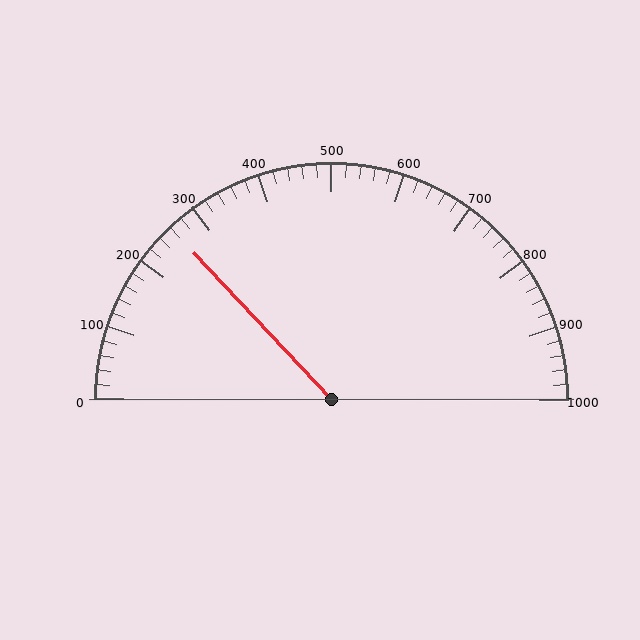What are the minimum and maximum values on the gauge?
The gauge ranges from 0 to 1000.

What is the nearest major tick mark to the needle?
The nearest major tick mark is 300.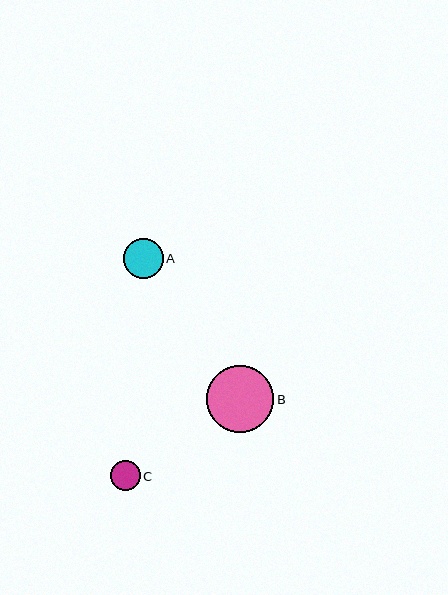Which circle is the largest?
Circle B is the largest with a size of approximately 67 pixels.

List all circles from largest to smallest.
From largest to smallest: B, A, C.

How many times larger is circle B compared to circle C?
Circle B is approximately 2.2 times the size of circle C.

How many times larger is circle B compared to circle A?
Circle B is approximately 1.7 times the size of circle A.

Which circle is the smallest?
Circle C is the smallest with a size of approximately 30 pixels.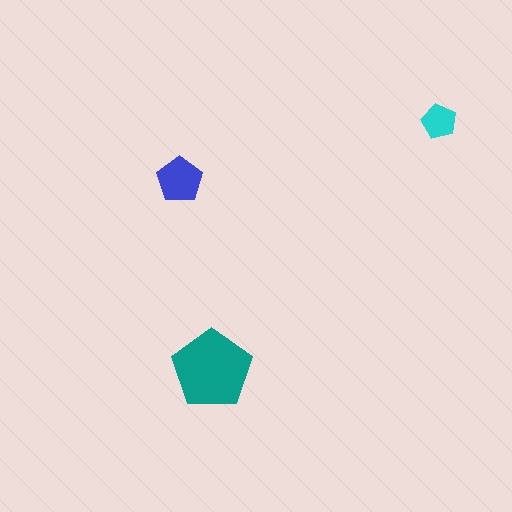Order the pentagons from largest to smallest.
the teal one, the blue one, the cyan one.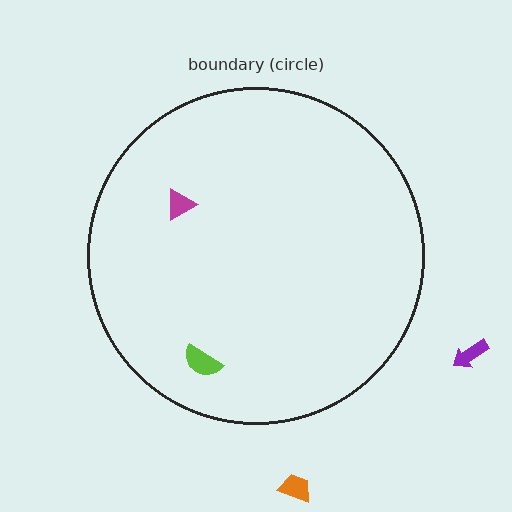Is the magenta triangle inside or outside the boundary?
Inside.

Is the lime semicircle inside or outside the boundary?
Inside.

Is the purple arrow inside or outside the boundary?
Outside.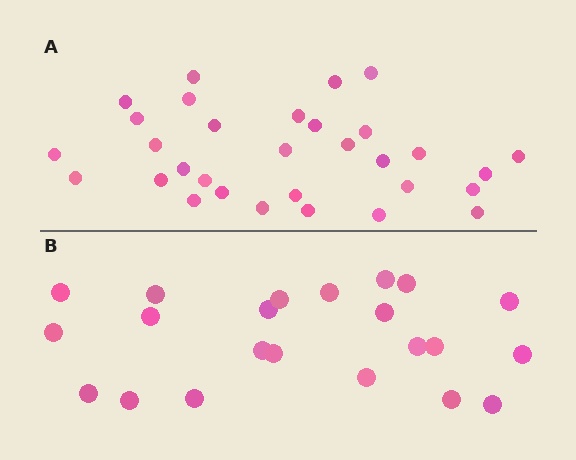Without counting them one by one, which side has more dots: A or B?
Region A (the top region) has more dots.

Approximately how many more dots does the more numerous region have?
Region A has roughly 8 or so more dots than region B.